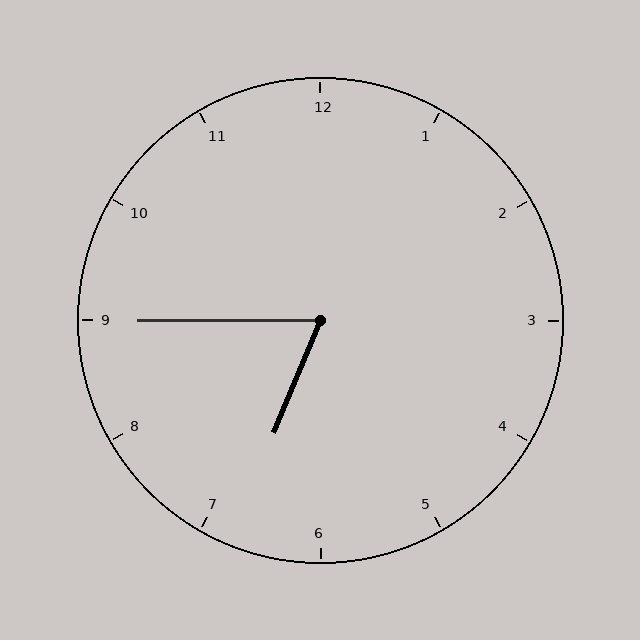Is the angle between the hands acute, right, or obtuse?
It is acute.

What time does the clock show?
6:45.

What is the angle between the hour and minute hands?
Approximately 68 degrees.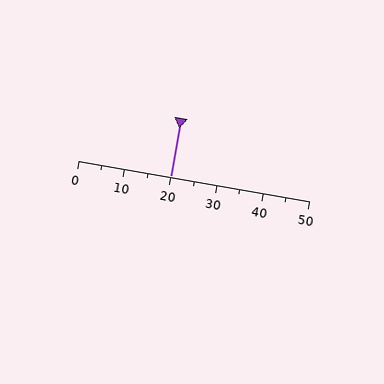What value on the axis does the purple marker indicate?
The marker indicates approximately 20.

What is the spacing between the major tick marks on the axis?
The major ticks are spaced 10 apart.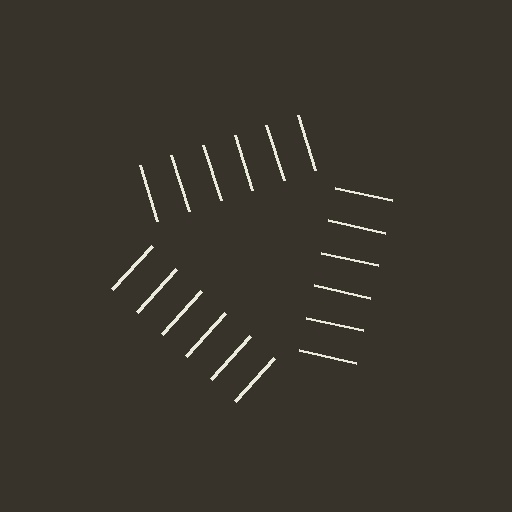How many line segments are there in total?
18 — 6 along each of the 3 edges.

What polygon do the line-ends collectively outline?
An illusory triangle — the line segments terminate on its edges but no continuous stroke is drawn.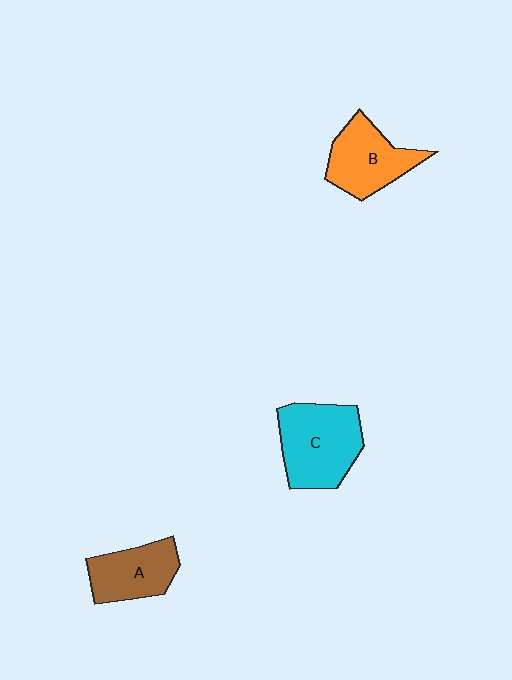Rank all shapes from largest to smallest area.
From largest to smallest: C (cyan), B (orange), A (brown).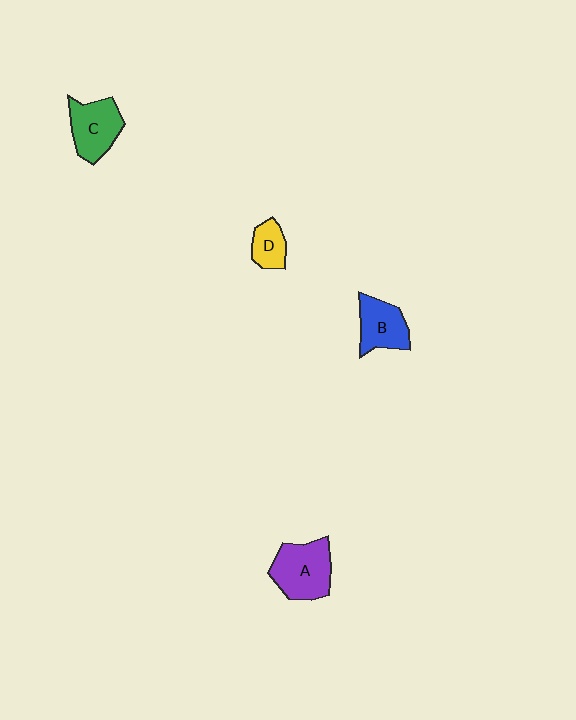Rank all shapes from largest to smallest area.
From largest to smallest: A (purple), C (green), B (blue), D (yellow).